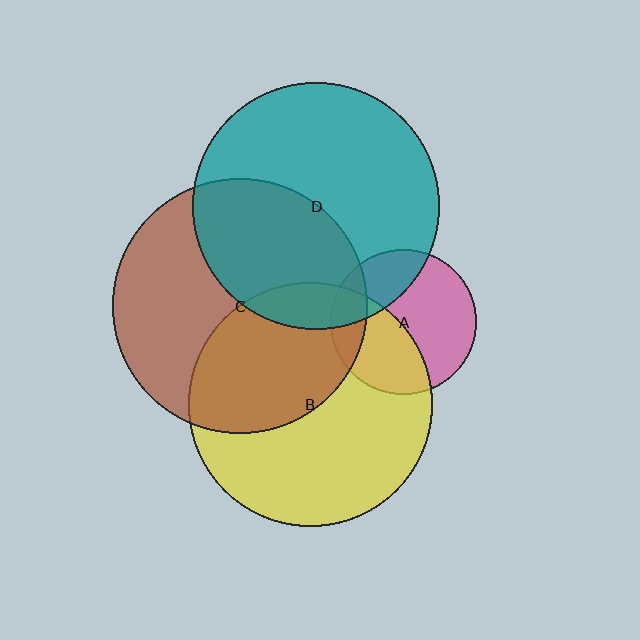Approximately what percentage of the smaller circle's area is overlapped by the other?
Approximately 40%.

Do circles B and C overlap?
Yes.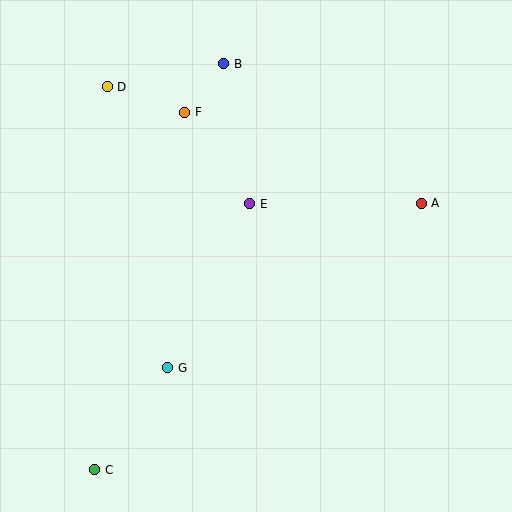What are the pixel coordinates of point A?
Point A is at (421, 203).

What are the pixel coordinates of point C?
Point C is at (95, 470).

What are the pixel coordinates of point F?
Point F is at (185, 112).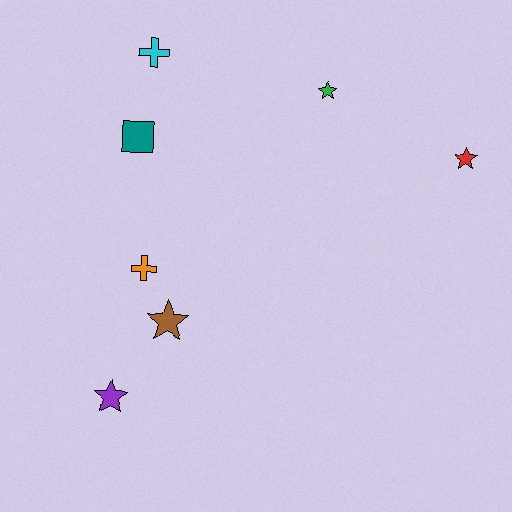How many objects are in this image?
There are 7 objects.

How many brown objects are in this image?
There is 1 brown object.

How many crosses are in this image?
There are 2 crosses.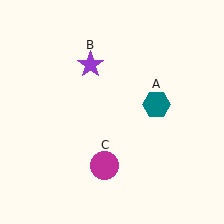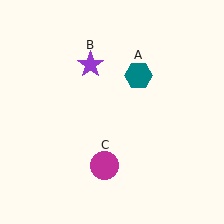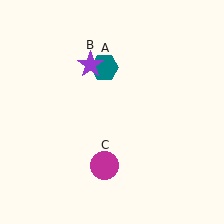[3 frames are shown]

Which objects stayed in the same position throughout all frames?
Purple star (object B) and magenta circle (object C) remained stationary.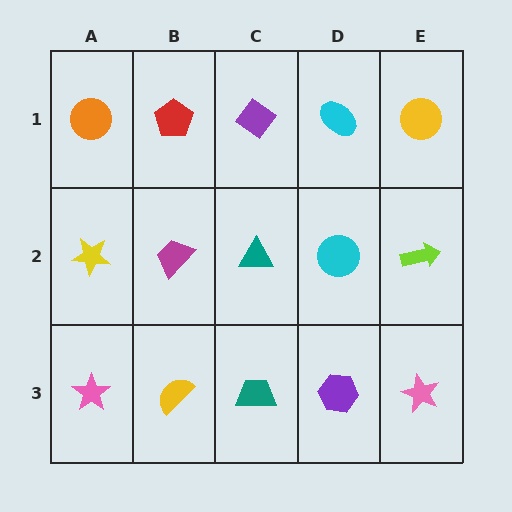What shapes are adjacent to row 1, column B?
A magenta trapezoid (row 2, column B), an orange circle (row 1, column A), a purple diamond (row 1, column C).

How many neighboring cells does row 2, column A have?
3.